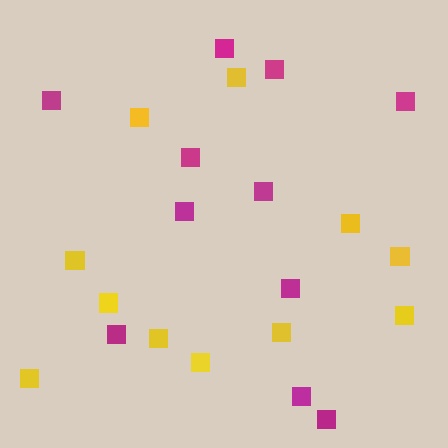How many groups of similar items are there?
There are 2 groups: one group of magenta squares (11) and one group of yellow squares (11).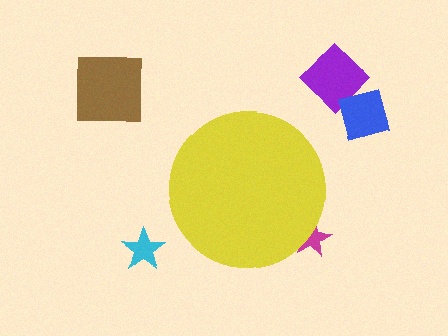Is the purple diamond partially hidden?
No, the purple diamond is fully visible.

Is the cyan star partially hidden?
No, the cyan star is fully visible.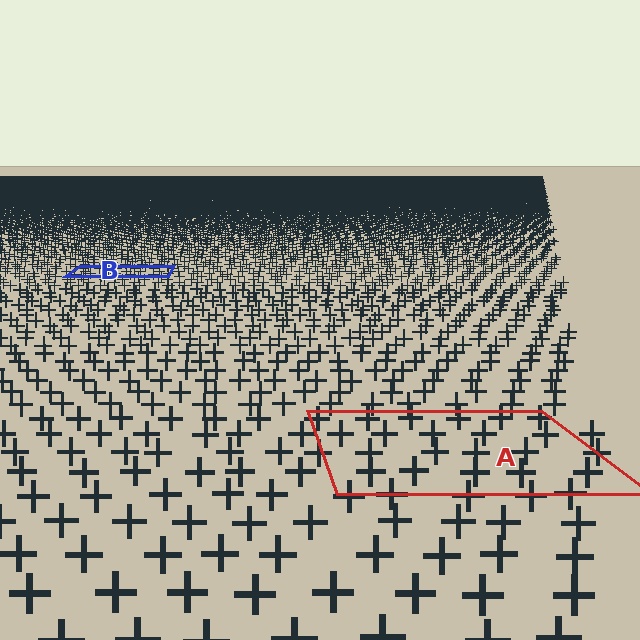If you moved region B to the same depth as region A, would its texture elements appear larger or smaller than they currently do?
They would appear larger. At a closer depth, the same texture elements are projected at a bigger on-screen size.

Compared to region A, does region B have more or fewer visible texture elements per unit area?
Region B has more texture elements per unit area — they are packed more densely because it is farther away.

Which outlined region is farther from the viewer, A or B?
Region B is farther from the viewer — the texture elements inside it appear smaller and more densely packed.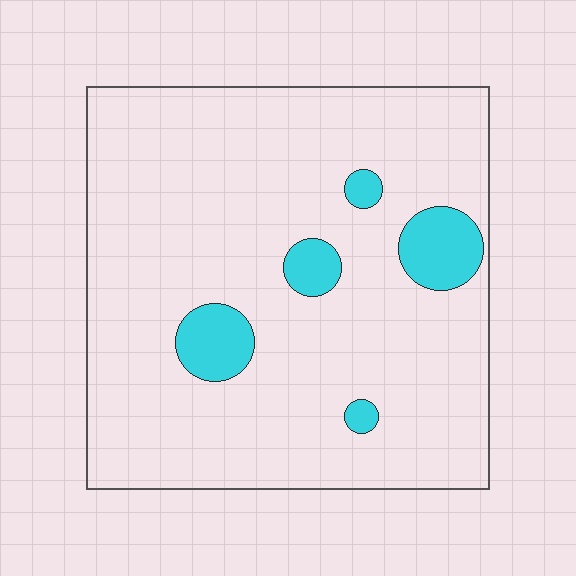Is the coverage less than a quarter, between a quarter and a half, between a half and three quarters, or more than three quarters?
Less than a quarter.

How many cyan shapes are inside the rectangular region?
5.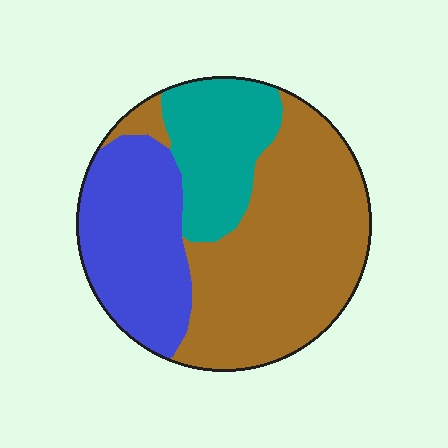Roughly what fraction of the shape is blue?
Blue covers around 30% of the shape.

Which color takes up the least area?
Teal, at roughly 20%.